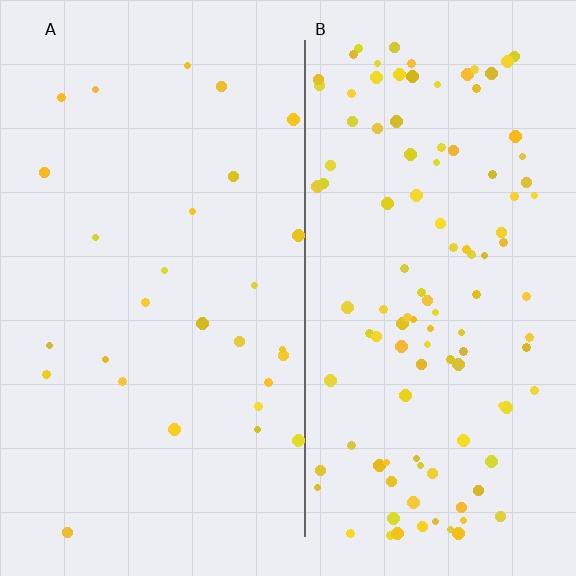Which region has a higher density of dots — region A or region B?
B (the right).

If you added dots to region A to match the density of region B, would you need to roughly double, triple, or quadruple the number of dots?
Approximately quadruple.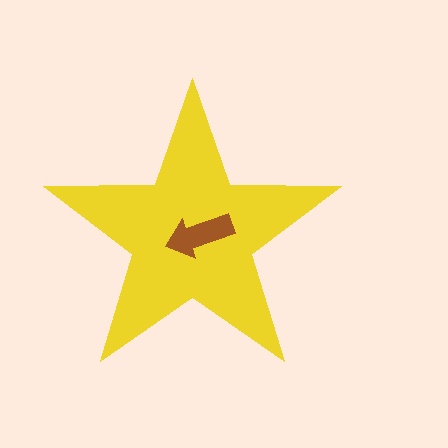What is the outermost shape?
The yellow star.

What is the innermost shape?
The brown arrow.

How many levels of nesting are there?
2.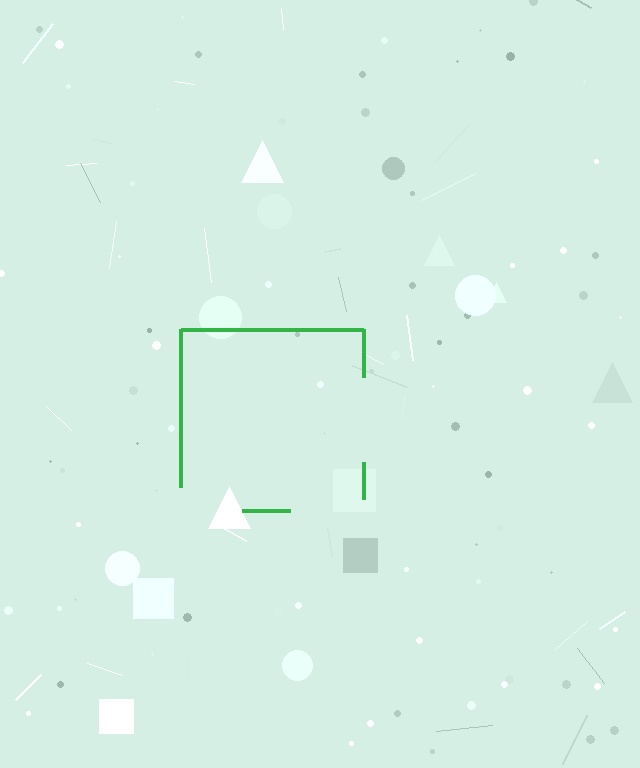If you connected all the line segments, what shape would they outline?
They would outline a square.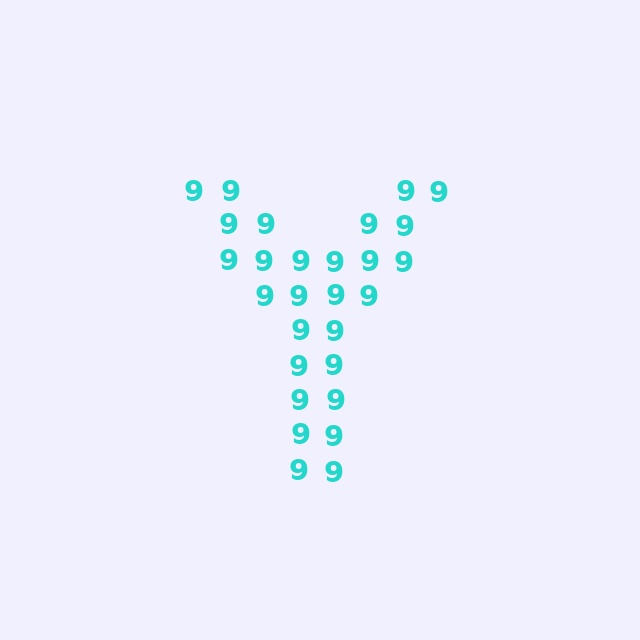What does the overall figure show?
The overall figure shows the letter Y.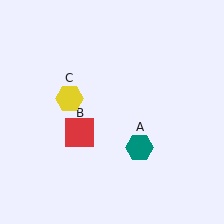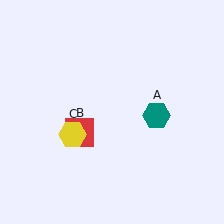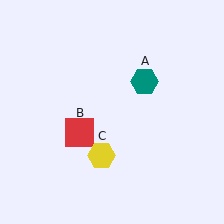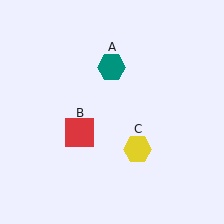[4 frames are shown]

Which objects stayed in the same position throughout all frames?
Red square (object B) remained stationary.